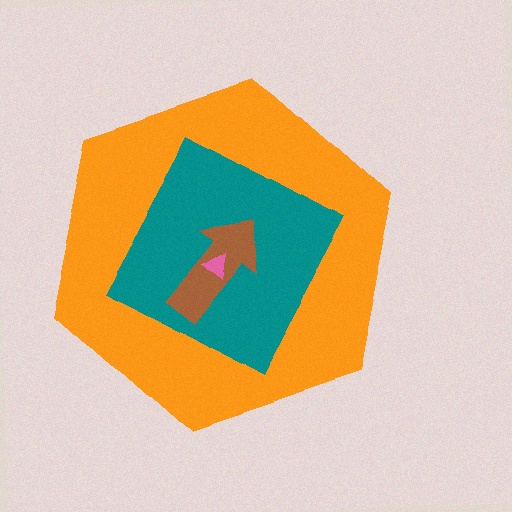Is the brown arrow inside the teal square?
Yes.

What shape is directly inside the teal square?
The brown arrow.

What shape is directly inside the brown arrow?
The pink triangle.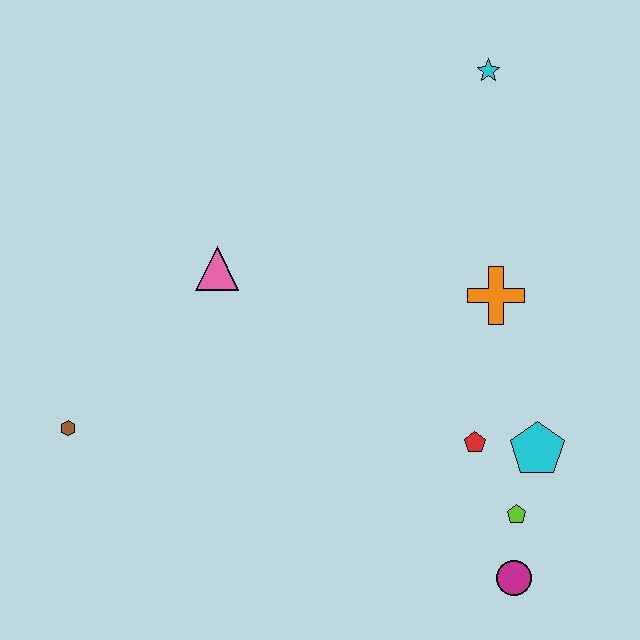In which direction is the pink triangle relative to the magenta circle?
The pink triangle is above the magenta circle.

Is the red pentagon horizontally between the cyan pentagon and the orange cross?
No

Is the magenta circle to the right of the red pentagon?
Yes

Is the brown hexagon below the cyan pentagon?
No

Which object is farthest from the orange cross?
The brown hexagon is farthest from the orange cross.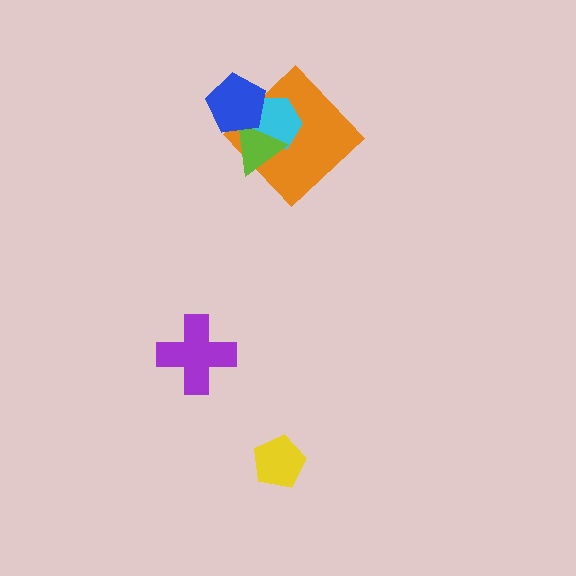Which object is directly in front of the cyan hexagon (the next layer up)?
The lime triangle is directly in front of the cyan hexagon.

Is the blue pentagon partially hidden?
No, no other shape covers it.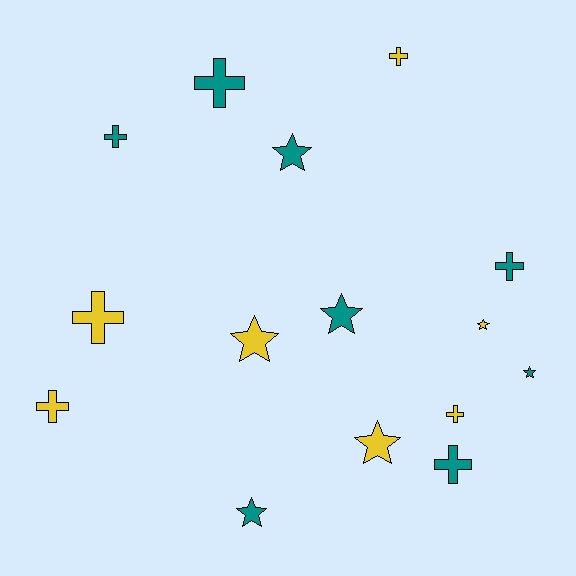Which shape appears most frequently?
Cross, with 8 objects.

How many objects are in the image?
There are 15 objects.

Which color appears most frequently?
Teal, with 8 objects.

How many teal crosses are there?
There are 4 teal crosses.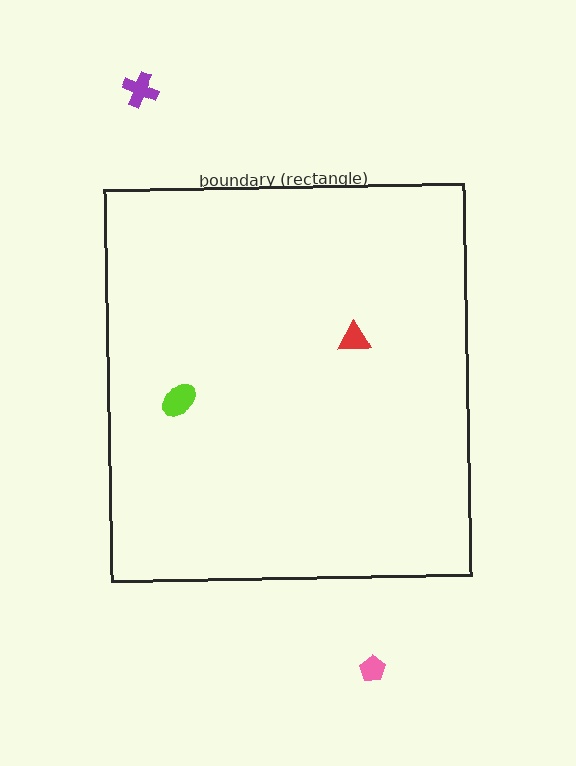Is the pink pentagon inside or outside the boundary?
Outside.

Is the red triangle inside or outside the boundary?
Inside.